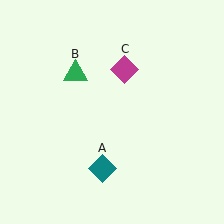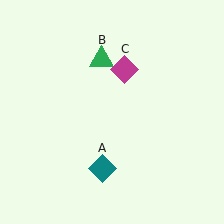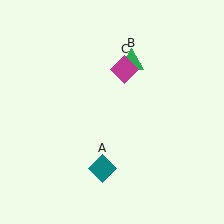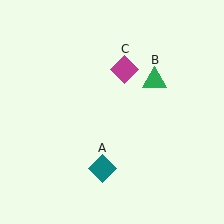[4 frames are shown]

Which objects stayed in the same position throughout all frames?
Teal diamond (object A) and magenta diamond (object C) remained stationary.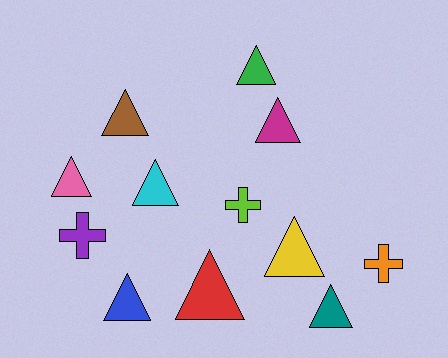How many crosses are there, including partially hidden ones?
There are 3 crosses.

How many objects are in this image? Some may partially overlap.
There are 12 objects.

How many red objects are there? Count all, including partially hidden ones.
There is 1 red object.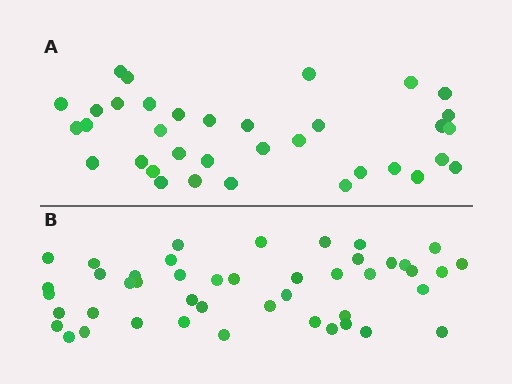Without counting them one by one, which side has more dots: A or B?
Region B (the bottom region) has more dots.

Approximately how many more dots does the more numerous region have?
Region B has roughly 10 or so more dots than region A.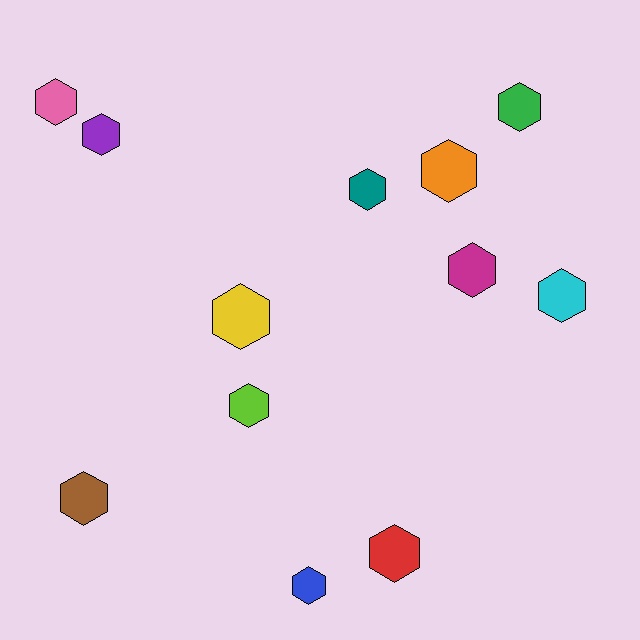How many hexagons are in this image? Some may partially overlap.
There are 12 hexagons.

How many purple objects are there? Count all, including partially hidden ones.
There is 1 purple object.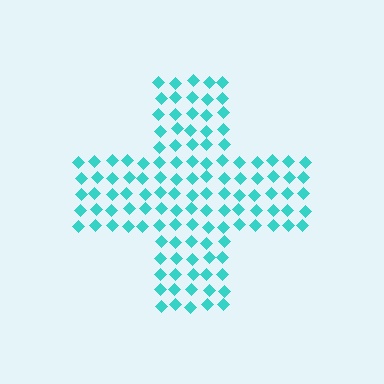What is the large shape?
The large shape is a cross.